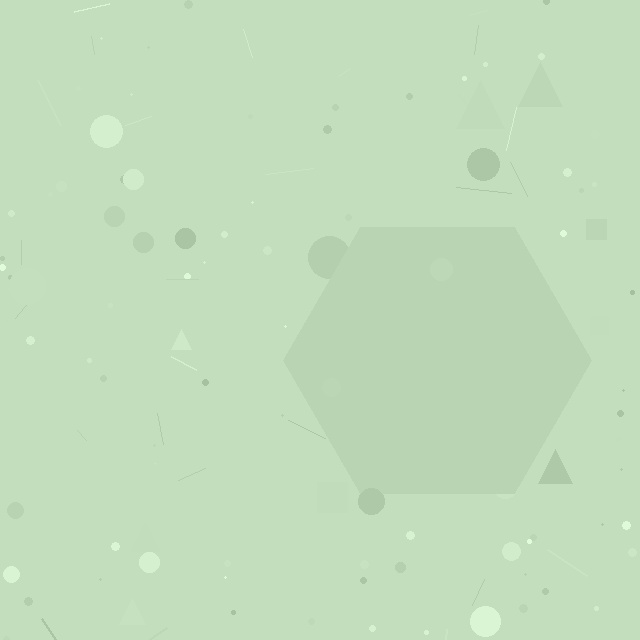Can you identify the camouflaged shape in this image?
The camouflaged shape is a hexagon.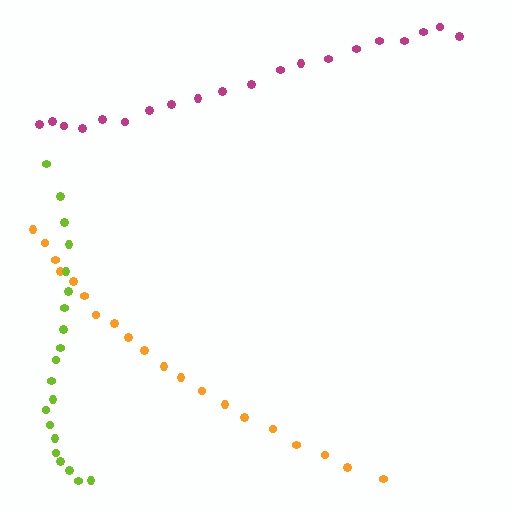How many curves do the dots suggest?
There are 3 distinct paths.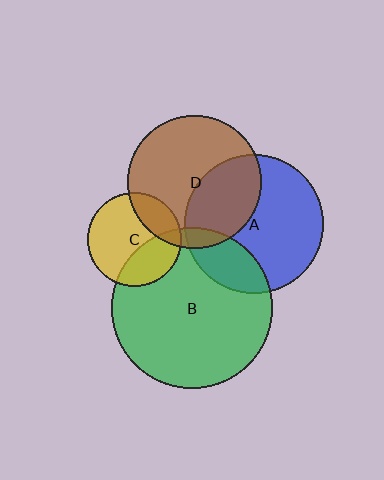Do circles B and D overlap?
Yes.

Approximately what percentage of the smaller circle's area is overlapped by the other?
Approximately 10%.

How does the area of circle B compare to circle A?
Approximately 1.3 times.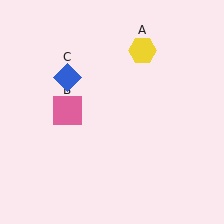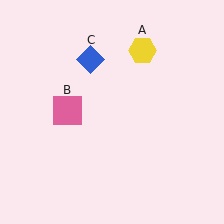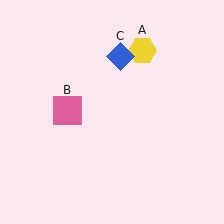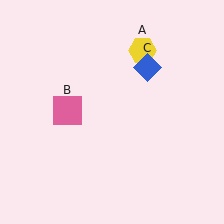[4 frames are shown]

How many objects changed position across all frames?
1 object changed position: blue diamond (object C).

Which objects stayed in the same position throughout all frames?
Yellow hexagon (object A) and pink square (object B) remained stationary.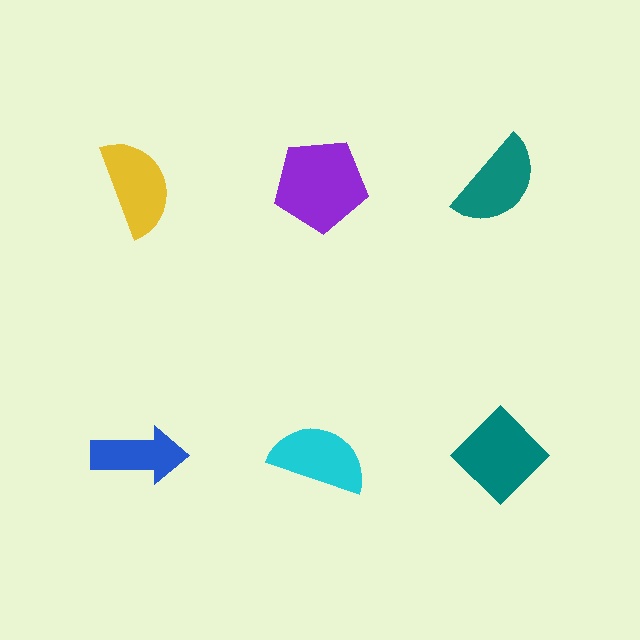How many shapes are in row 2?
3 shapes.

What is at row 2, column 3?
A teal diamond.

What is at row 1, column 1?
A yellow semicircle.